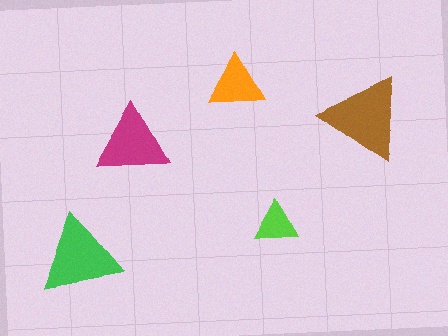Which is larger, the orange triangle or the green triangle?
The green one.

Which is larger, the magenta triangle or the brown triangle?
The brown one.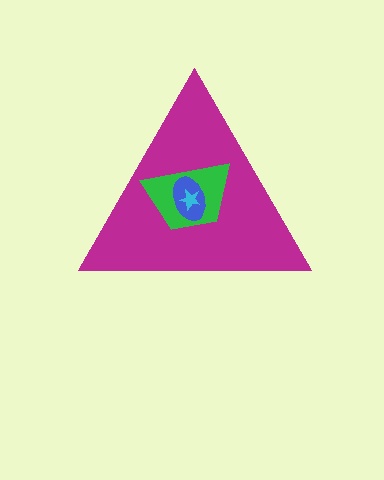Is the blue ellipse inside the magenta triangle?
Yes.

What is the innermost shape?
The cyan star.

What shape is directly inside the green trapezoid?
The blue ellipse.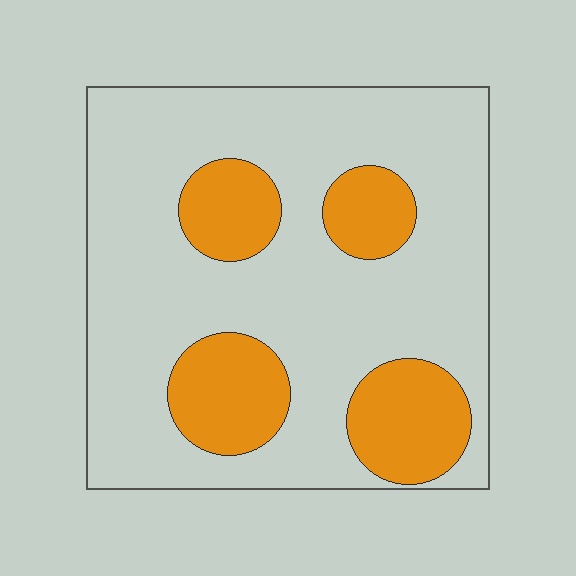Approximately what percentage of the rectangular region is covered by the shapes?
Approximately 25%.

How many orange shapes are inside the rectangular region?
4.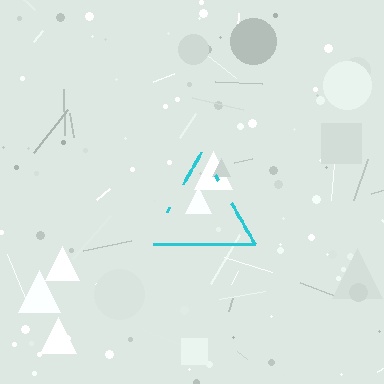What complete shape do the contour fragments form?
The contour fragments form a triangle.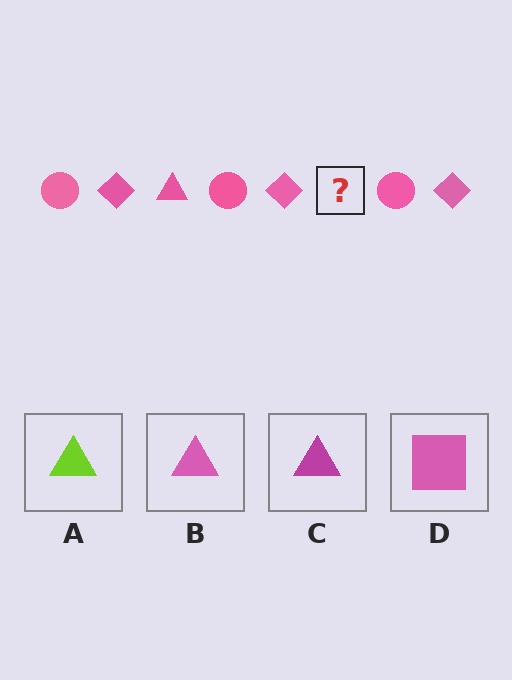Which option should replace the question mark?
Option B.